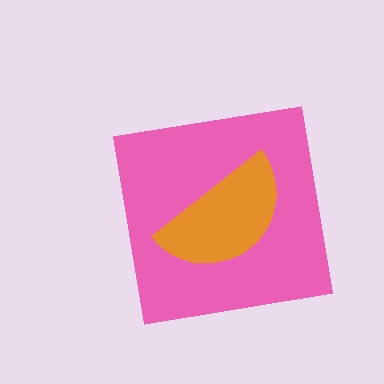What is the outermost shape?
The pink square.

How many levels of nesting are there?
2.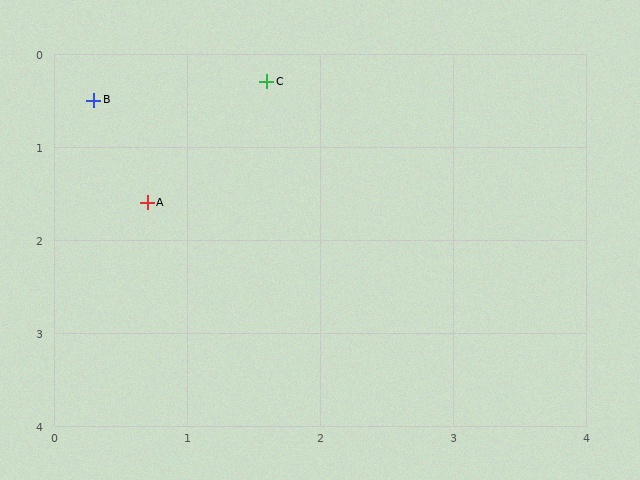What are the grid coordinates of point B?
Point B is at approximately (0.3, 0.5).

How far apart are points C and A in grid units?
Points C and A are about 1.6 grid units apart.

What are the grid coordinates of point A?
Point A is at approximately (0.7, 1.6).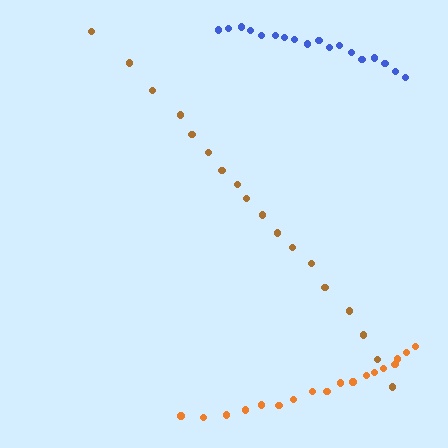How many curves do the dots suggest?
There are 3 distinct paths.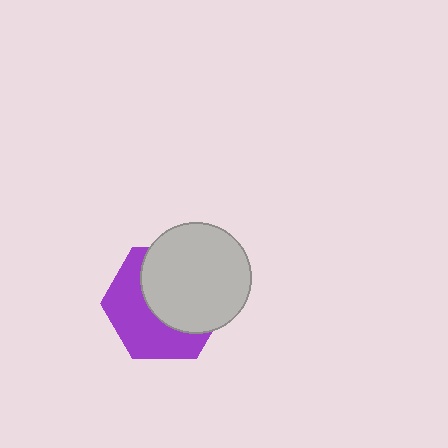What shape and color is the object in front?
The object in front is a light gray circle.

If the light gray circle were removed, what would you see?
You would see the complete purple hexagon.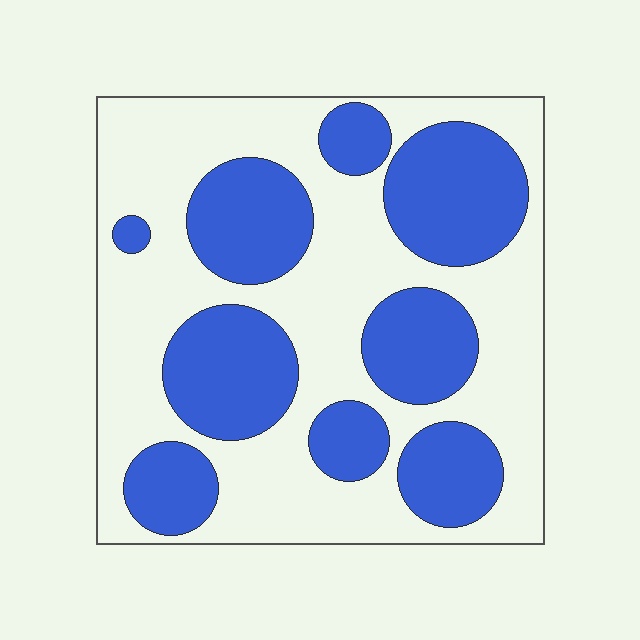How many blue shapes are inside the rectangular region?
9.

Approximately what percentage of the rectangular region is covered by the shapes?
Approximately 40%.